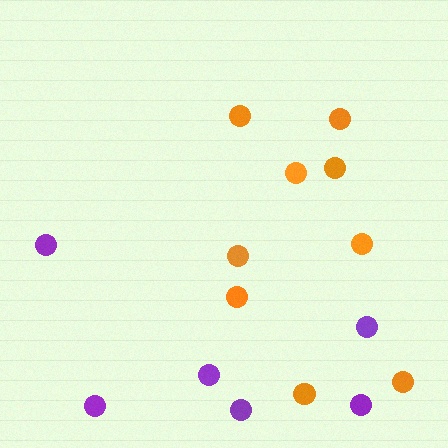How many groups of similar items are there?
There are 2 groups: one group of orange circles (9) and one group of purple circles (6).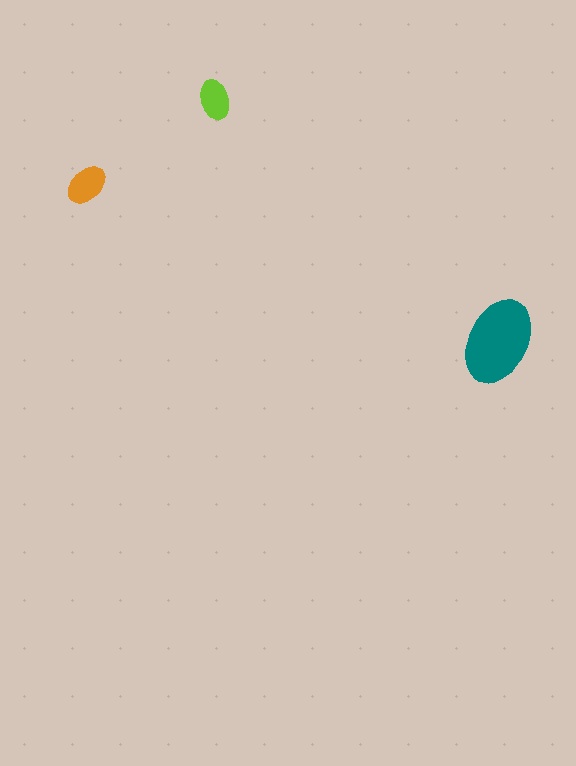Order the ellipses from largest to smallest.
the teal one, the orange one, the lime one.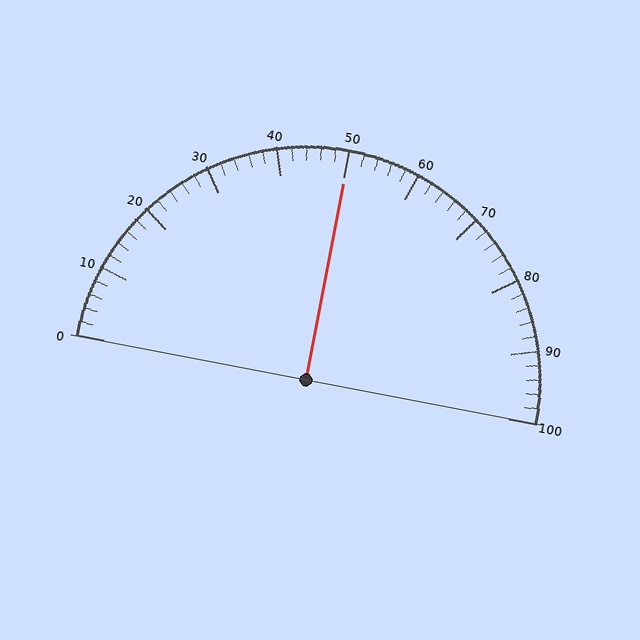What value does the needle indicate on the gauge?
The needle indicates approximately 50.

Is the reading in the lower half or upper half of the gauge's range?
The reading is in the upper half of the range (0 to 100).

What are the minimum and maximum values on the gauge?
The gauge ranges from 0 to 100.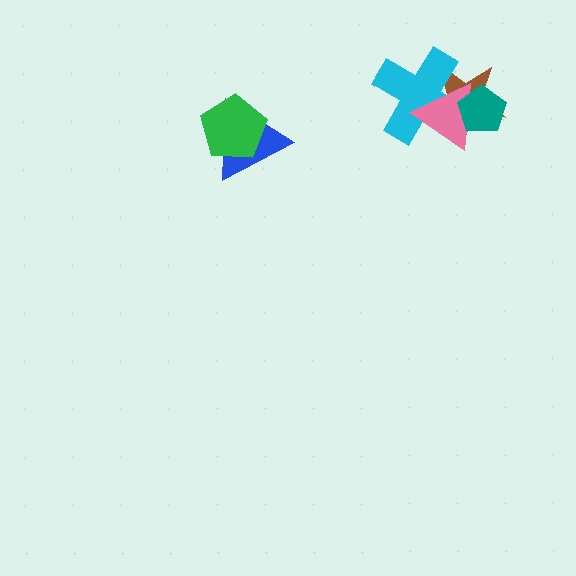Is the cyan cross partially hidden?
Yes, it is partially covered by another shape.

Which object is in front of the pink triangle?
The teal pentagon is in front of the pink triangle.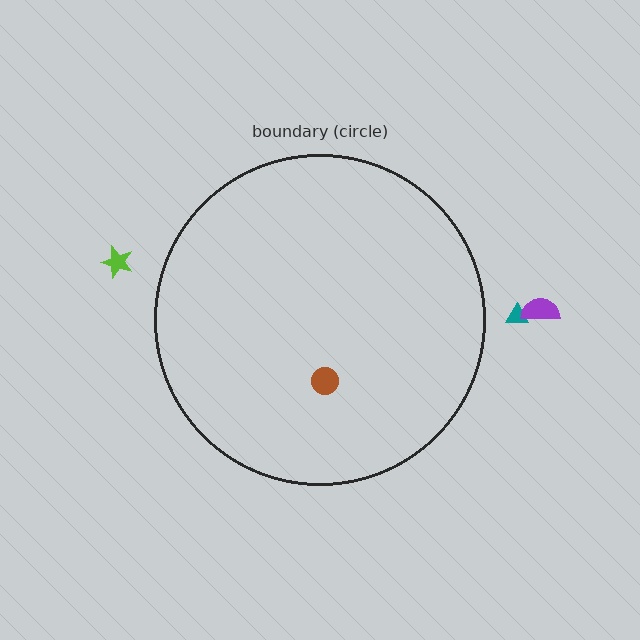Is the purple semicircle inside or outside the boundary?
Outside.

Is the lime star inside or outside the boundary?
Outside.